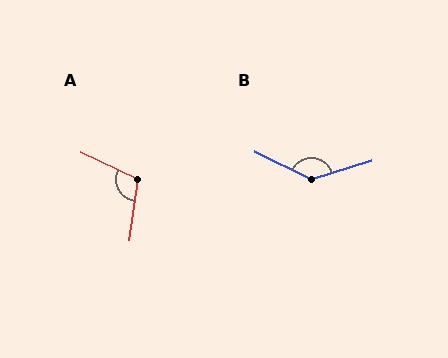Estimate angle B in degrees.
Approximately 137 degrees.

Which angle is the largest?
B, at approximately 137 degrees.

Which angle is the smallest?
A, at approximately 108 degrees.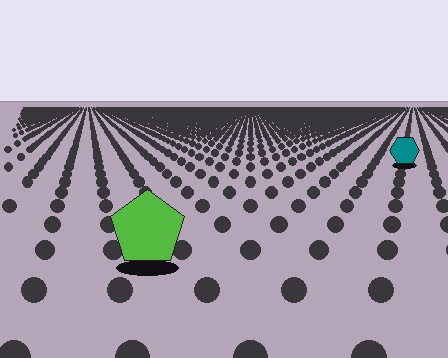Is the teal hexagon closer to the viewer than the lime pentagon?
No. The lime pentagon is closer — you can tell from the texture gradient: the ground texture is coarser near it.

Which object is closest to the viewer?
The lime pentagon is closest. The texture marks near it are larger and more spread out.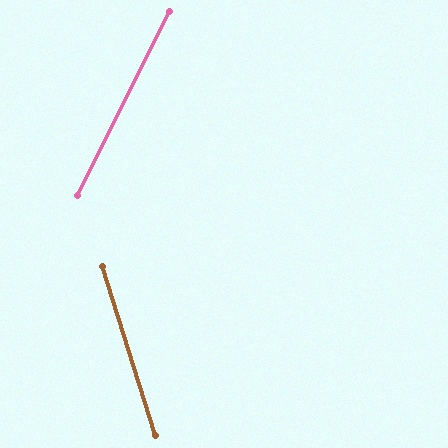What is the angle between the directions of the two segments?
Approximately 44 degrees.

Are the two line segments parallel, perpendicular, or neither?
Neither parallel nor perpendicular — they differ by about 44°.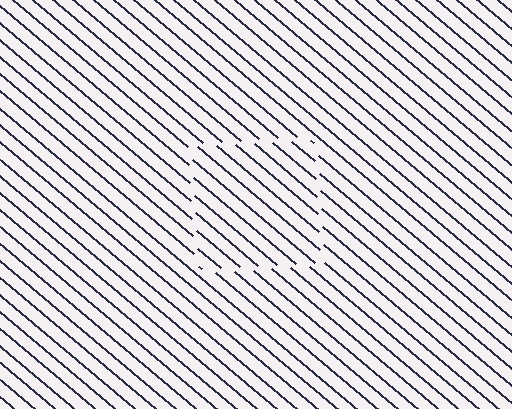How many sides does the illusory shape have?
4 sides — the line-ends trace a square.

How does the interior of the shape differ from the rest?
The interior of the shape contains the same grating, shifted by half a period — the contour is defined by the phase discontinuity where line-ends from the inner and outer gratings abut.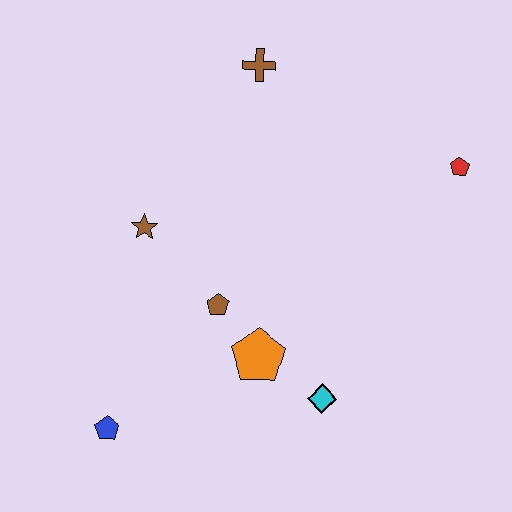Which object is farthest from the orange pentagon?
The brown cross is farthest from the orange pentagon.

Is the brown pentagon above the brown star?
No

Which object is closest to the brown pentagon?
The orange pentagon is closest to the brown pentagon.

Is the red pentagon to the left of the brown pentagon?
No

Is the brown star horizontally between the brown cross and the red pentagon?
No